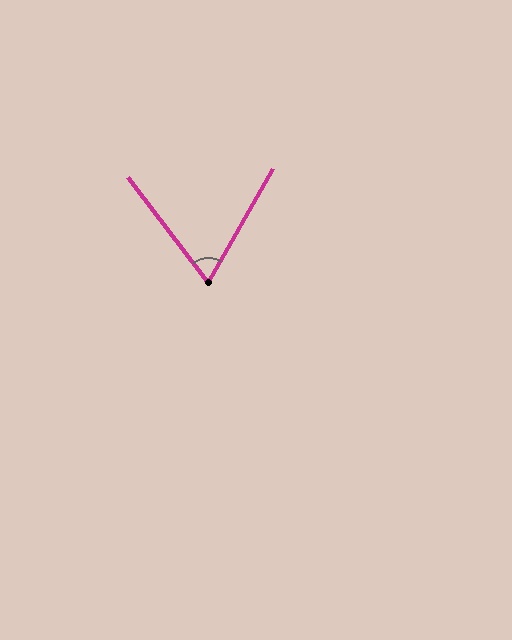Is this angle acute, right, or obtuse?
It is acute.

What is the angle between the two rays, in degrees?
Approximately 67 degrees.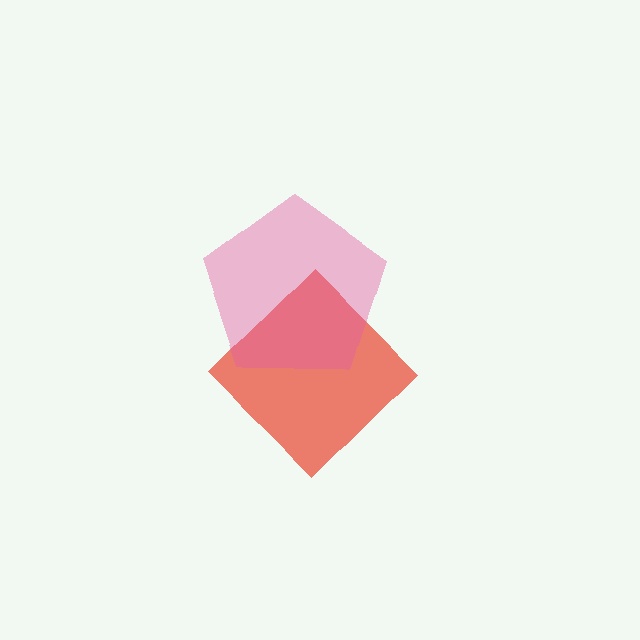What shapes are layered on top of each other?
The layered shapes are: a red diamond, a pink pentagon.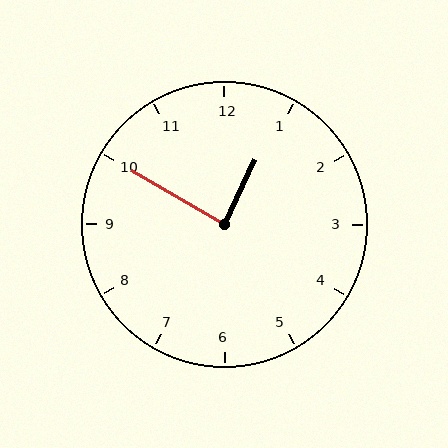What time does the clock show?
12:50.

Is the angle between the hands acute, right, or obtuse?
It is right.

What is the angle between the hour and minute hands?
Approximately 85 degrees.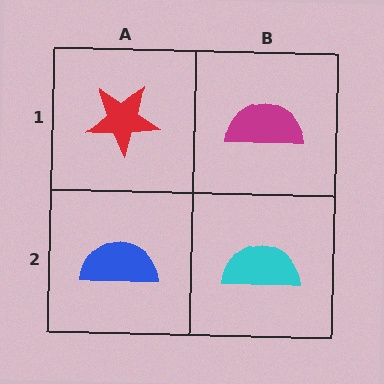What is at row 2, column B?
A cyan semicircle.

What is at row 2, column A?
A blue semicircle.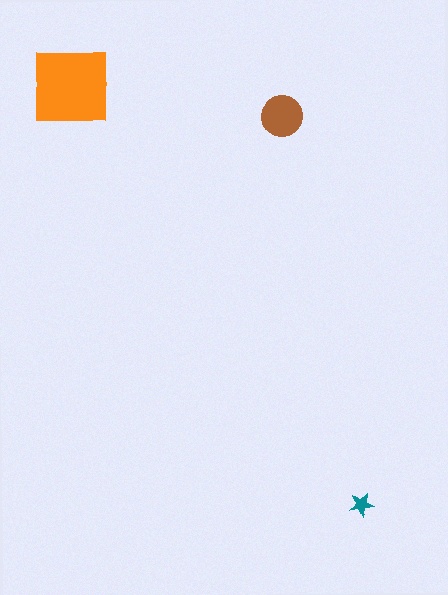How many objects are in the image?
There are 3 objects in the image.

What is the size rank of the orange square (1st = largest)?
1st.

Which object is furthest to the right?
The teal star is rightmost.